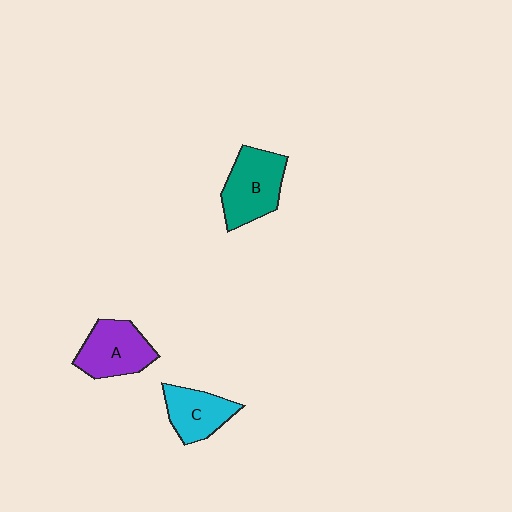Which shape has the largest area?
Shape B (teal).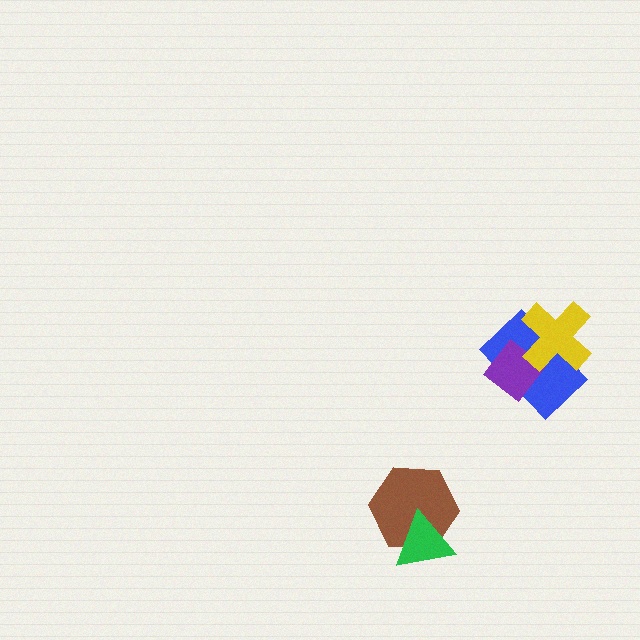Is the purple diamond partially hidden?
Yes, it is partially covered by another shape.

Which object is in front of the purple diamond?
The yellow cross is in front of the purple diamond.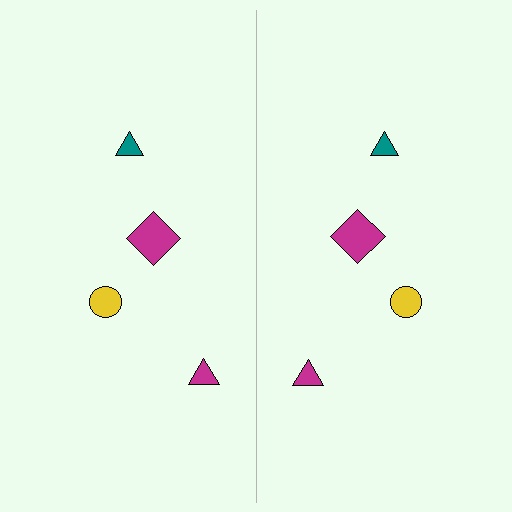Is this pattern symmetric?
Yes, this pattern has bilateral (reflection) symmetry.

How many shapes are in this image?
There are 8 shapes in this image.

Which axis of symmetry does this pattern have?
The pattern has a vertical axis of symmetry running through the center of the image.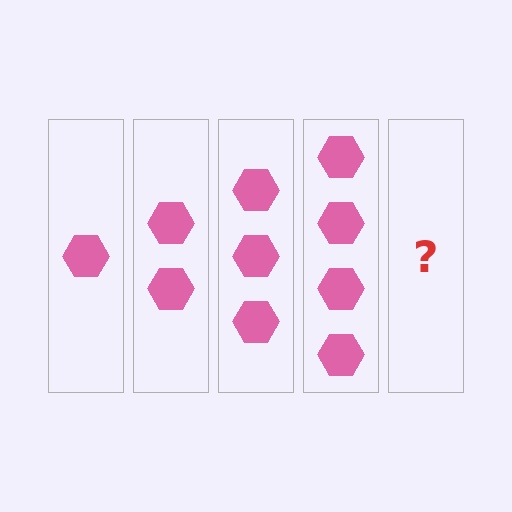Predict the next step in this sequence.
The next step is 5 hexagons.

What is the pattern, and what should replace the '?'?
The pattern is that each step adds one more hexagon. The '?' should be 5 hexagons.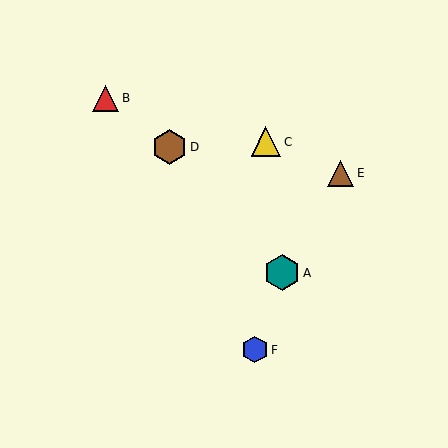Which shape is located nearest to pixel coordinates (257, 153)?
The yellow triangle (labeled C) at (266, 142) is nearest to that location.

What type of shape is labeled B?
Shape B is a red triangle.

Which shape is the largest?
The teal hexagon (labeled A) is the largest.